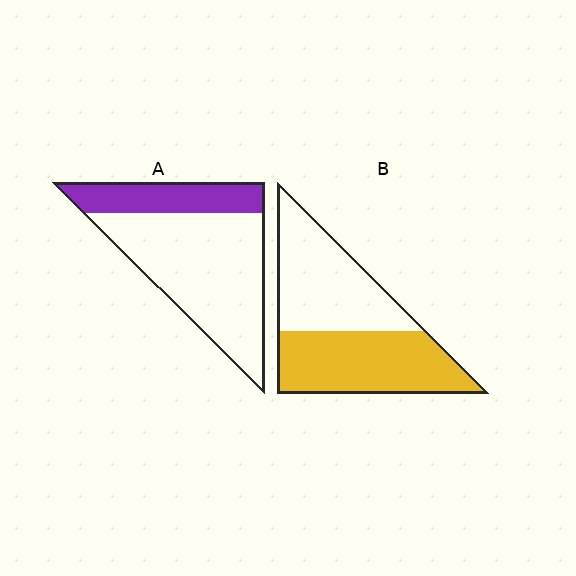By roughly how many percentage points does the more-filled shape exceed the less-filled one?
By roughly 25 percentage points (B over A).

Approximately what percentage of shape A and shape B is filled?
A is approximately 25% and B is approximately 50%.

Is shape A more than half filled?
No.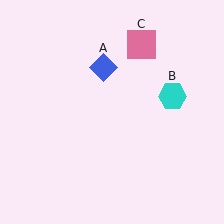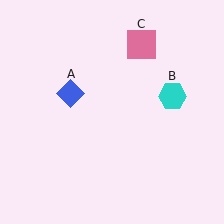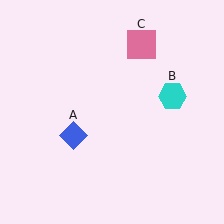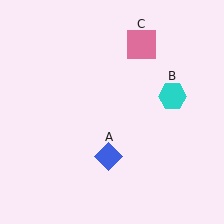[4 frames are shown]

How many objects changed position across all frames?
1 object changed position: blue diamond (object A).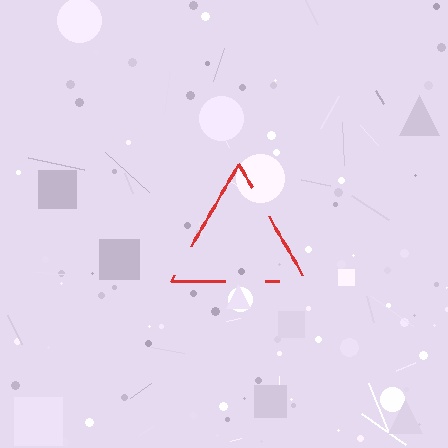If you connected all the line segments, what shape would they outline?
They would outline a triangle.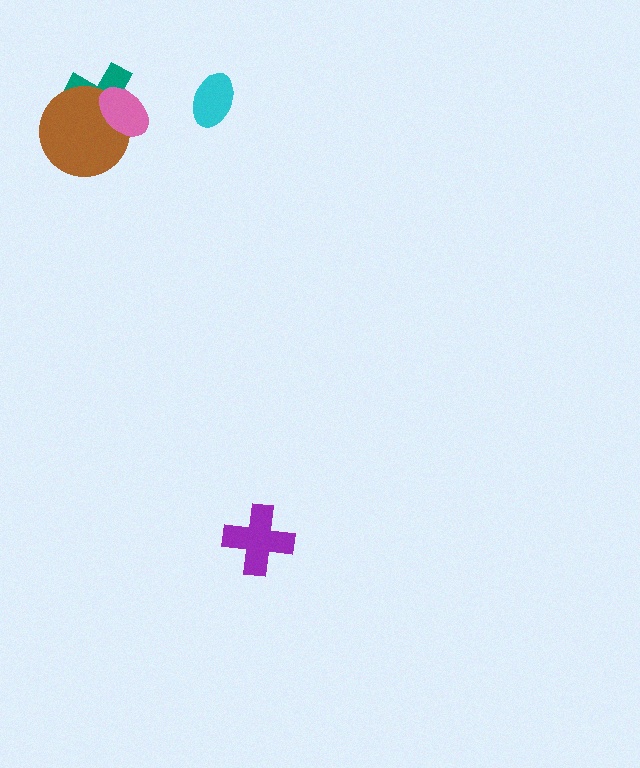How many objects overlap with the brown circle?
2 objects overlap with the brown circle.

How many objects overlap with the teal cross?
2 objects overlap with the teal cross.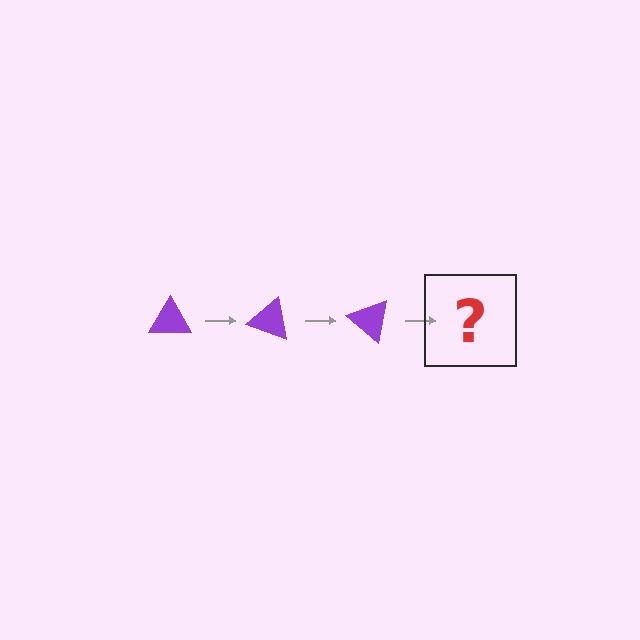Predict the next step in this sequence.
The next step is a purple triangle rotated 60 degrees.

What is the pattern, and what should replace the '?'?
The pattern is that the triangle rotates 20 degrees each step. The '?' should be a purple triangle rotated 60 degrees.